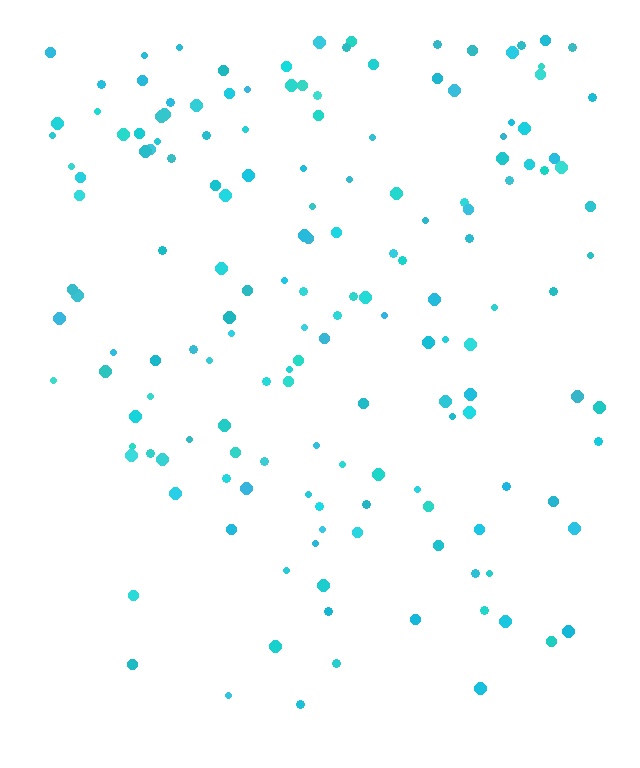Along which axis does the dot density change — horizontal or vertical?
Vertical.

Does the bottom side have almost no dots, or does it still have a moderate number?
Still a moderate number, just noticeably fewer than the top.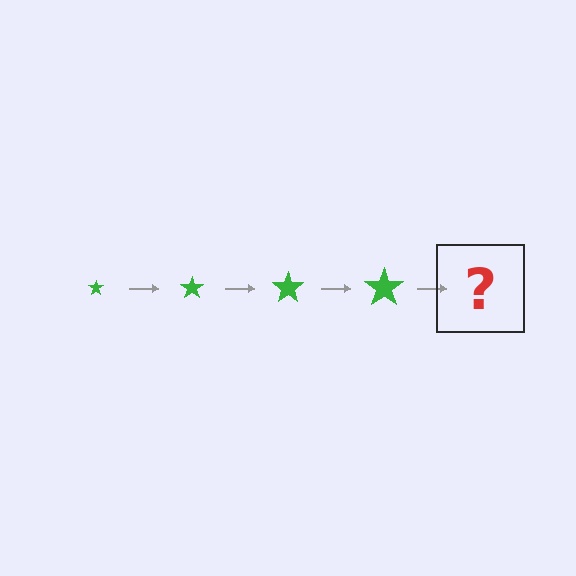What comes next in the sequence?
The next element should be a green star, larger than the previous one.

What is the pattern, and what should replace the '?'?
The pattern is that the star gets progressively larger each step. The '?' should be a green star, larger than the previous one.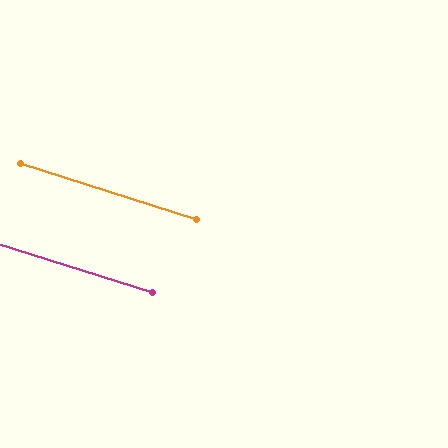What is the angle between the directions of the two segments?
Approximately 0 degrees.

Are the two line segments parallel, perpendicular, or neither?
Parallel — their directions differ by only 0.2°.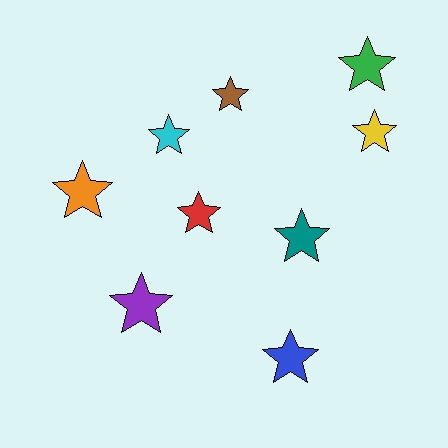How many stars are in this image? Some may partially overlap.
There are 9 stars.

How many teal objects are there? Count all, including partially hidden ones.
There is 1 teal object.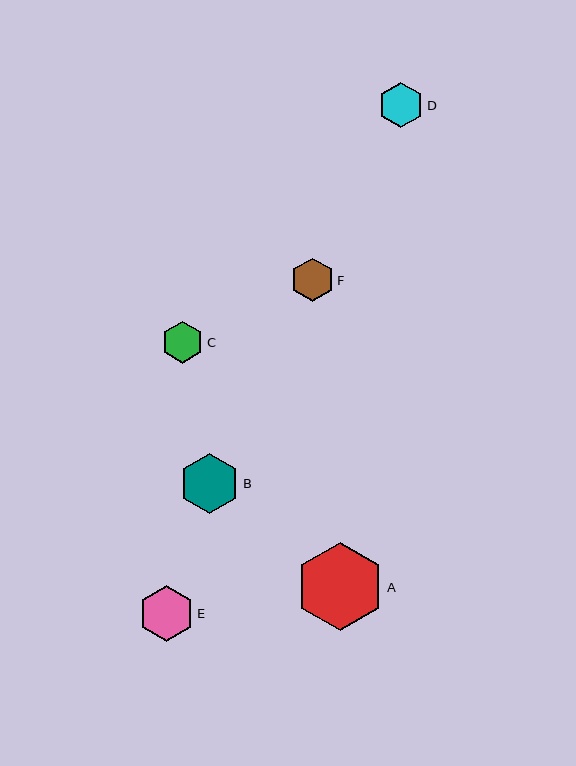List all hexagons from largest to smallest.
From largest to smallest: A, B, E, D, F, C.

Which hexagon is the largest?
Hexagon A is the largest with a size of approximately 89 pixels.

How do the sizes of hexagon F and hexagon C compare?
Hexagon F and hexagon C are approximately the same size.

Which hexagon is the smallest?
Hexagon C is the smallest with a size of approximately 42 pixels.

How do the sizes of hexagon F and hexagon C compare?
Hexagon F and hexagon C are approximately the same size.